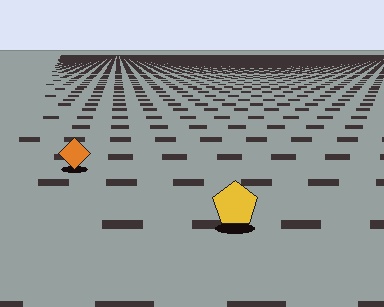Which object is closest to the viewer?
The yellow pentagon is closest. The texture marks near it are larger and more spread out.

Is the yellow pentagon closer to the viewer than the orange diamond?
Yes. The yellow pentagon is closer — you can tell from the texture gradient: the ground texture is coarser near it.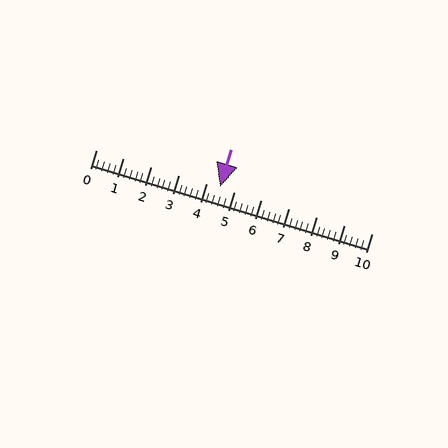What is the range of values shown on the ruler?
The ruler shows values from 0 to 10.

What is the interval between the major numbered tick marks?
The major tick marks are spaced 1 units apart.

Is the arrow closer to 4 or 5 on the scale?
The arrow is closer to 5.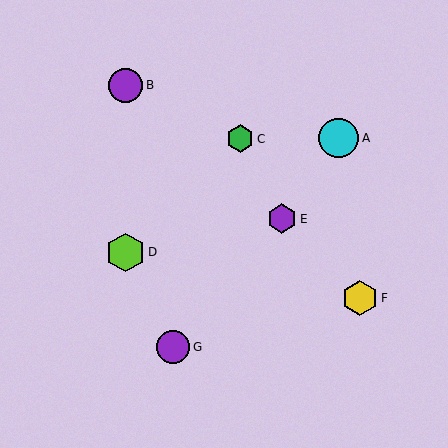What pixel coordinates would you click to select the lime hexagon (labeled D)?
Click at (125, 253) to select the lime hexagon D.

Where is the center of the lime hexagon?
The center of the lime hexagon is at (125, 253).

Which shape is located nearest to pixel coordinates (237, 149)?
The green hexagon (labeled C) at (240, 139) is nearest to that location.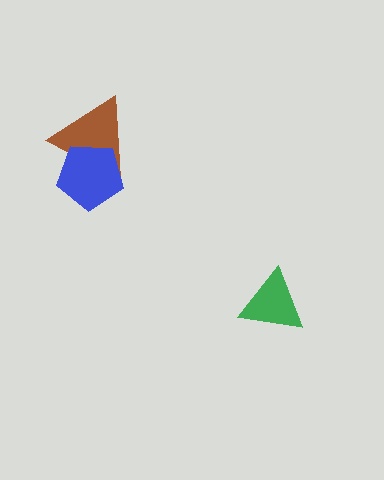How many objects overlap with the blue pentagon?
1 object overlaps with the blue pentagon.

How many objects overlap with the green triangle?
0 objects overlap with the green triangle.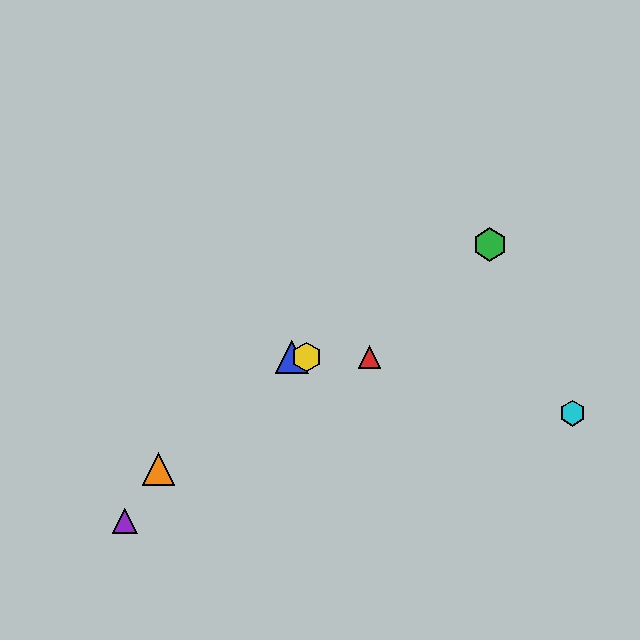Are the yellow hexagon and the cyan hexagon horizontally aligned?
No, the yellow hexagon is at y≈357 and the cyan hexagon is at y≈413.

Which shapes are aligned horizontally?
The red triangle, the blue triangle, the yellow hexagon are aligned horizontally.